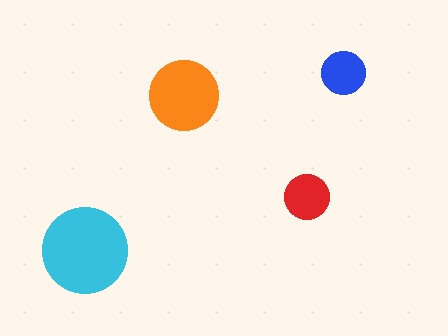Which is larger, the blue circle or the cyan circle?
The cyan one.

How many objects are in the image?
There are 4 objects in the image.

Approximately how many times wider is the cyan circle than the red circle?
About 2 times wider.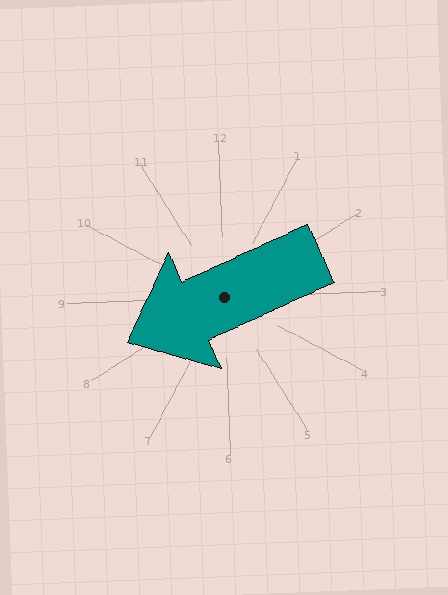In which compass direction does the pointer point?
West.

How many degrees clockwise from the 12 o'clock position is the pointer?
Approximately 248 degrees.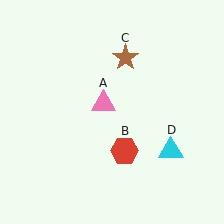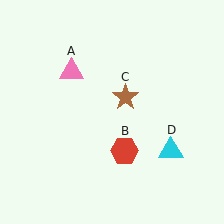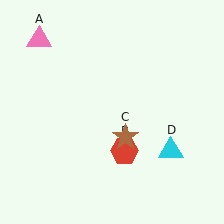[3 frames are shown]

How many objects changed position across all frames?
2 objects changed position: pink triangle (object A), brown star (object C).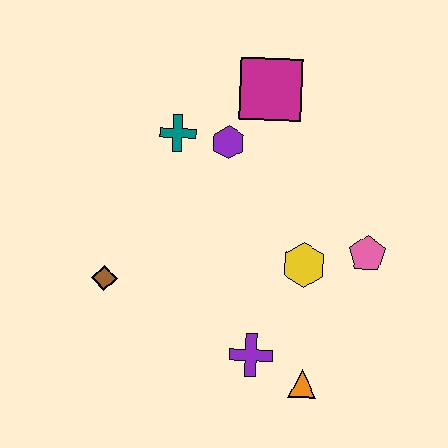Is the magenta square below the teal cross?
No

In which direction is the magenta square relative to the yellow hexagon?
The magenta square is above the yellow hexagon.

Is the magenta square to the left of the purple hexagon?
No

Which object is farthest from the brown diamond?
The pink pentagon is farthest from the brown diamond.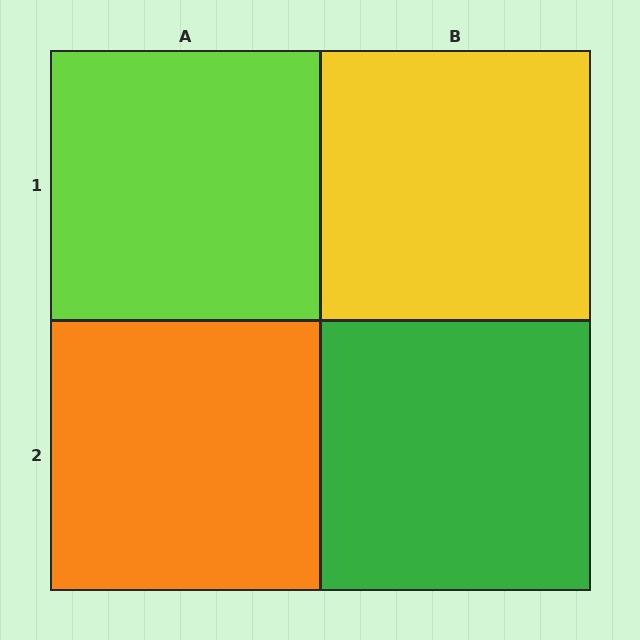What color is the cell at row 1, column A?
Lime.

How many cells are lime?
1 cell is lime.